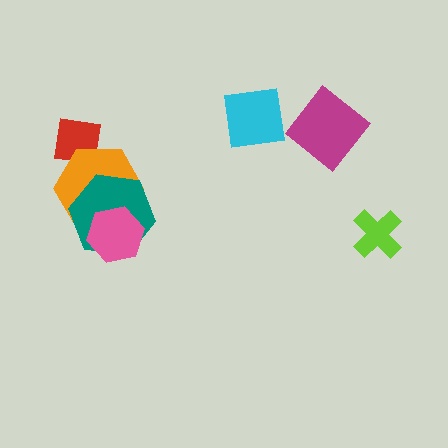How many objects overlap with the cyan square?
0 objects overlap with the cyan square.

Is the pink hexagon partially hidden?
No, no other shape covers it.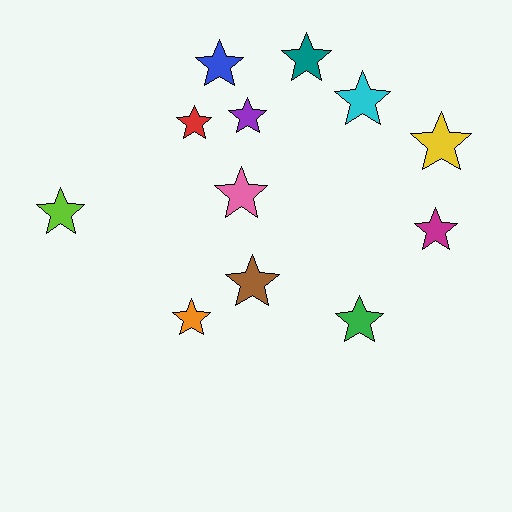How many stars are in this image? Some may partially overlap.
There are 12 stars.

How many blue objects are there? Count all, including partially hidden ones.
There is 1 blue object.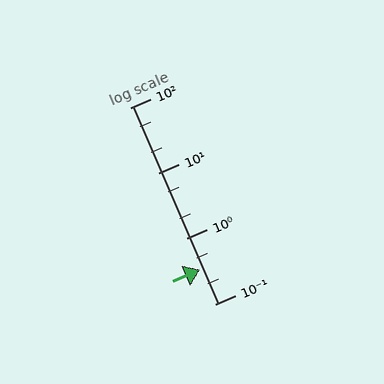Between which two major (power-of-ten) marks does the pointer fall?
The pointer is between 0.1 and 1.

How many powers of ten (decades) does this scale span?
The scale spans 3 decades, from 0.1 to 100.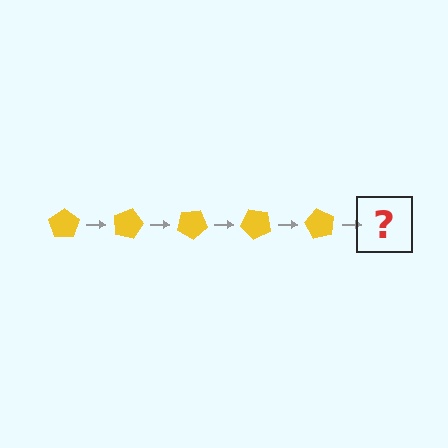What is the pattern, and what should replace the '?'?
The pattern is that the pentagon rotates 15 degrees each step. The '?' should be a yellow pentagon rotated 75 degrees.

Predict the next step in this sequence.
The next step is a yellow pentagon rotated 75 degrees.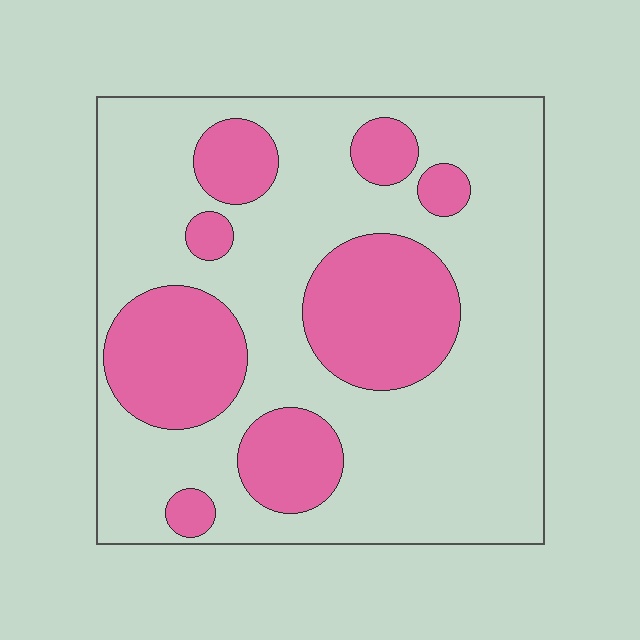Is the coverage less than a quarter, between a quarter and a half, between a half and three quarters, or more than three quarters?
Between a quarter and a half.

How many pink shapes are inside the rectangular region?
8.